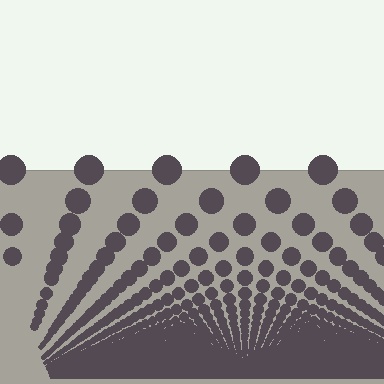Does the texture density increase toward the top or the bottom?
Density increases toward the bottom.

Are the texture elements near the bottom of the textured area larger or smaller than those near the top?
Smaller. The gradient is inverted — elements near the bottom are smaller and denser.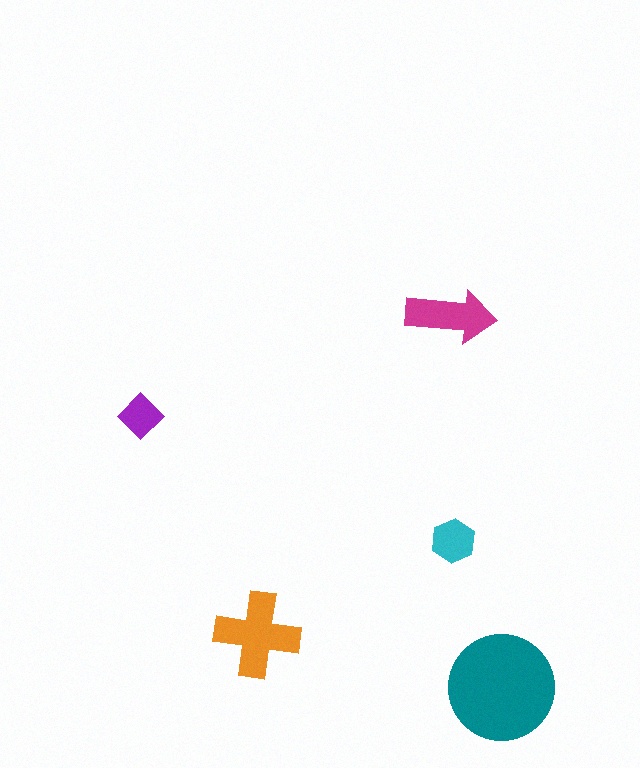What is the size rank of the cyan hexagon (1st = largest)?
4th.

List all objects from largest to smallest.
The teal circle, the orange cross, the magenta arrow, the cyan hexagon, the purple diamond.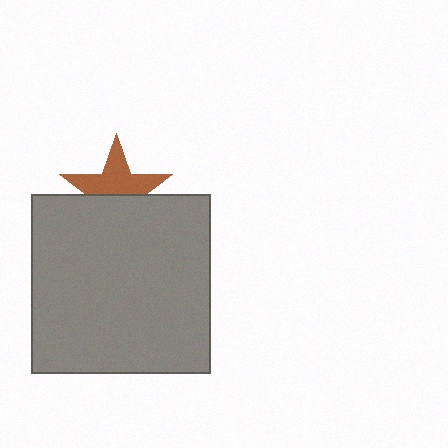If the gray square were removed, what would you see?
You would see the complete brown star.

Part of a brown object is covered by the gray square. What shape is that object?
It is a star.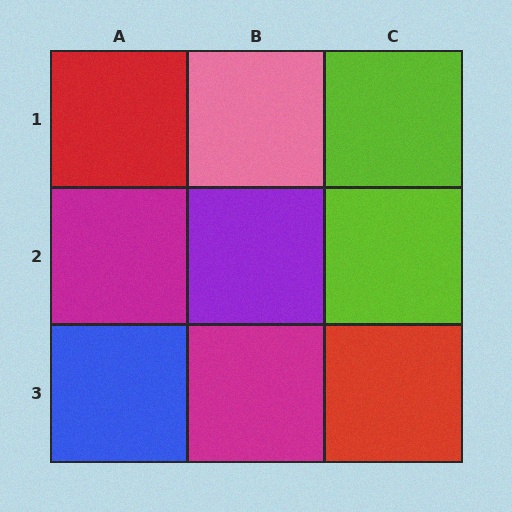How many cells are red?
2 cells are red.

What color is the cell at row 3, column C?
Red.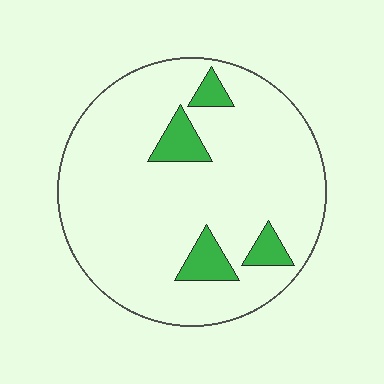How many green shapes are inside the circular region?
4.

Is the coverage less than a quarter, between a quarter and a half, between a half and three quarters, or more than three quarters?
Less than a quarter.